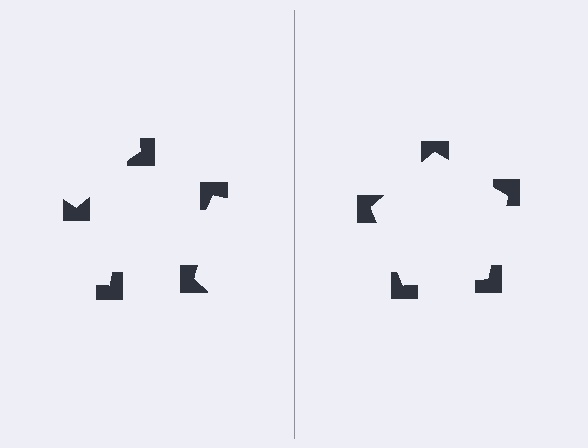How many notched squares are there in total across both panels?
10 — 5 on each side.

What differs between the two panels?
The notched squares are positioned identically on both sides; only the wedge orientations differ. On the right they align to a pentagon; on the left they are misaligned.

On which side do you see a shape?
An illusory pentagon appears on the right side. On the left side the wedge cuts are rotated, so no coherent shape forms.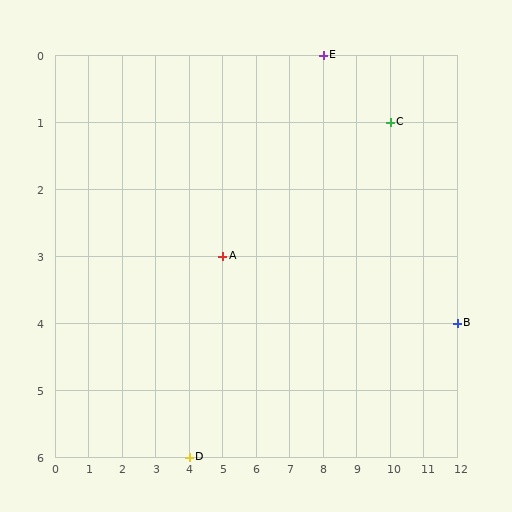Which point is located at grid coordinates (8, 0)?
Point E is at (8, 0).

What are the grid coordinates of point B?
Point B is at grid coordinates (12, 4).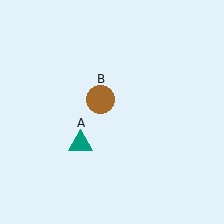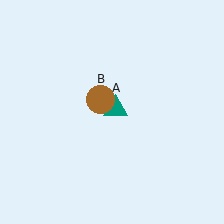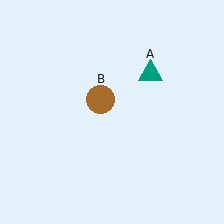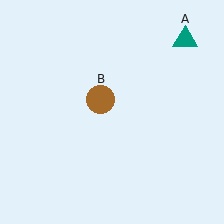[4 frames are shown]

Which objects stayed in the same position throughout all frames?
Brown circle (object B) remained stationary.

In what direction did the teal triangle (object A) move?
The teal triangle (object A) moved up and to the right.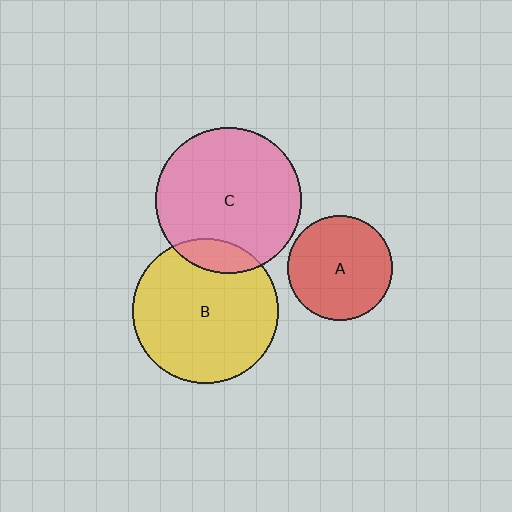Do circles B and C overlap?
Yes.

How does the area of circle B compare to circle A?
Approximately 1.9 times.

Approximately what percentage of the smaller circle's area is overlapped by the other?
Approximately 10%.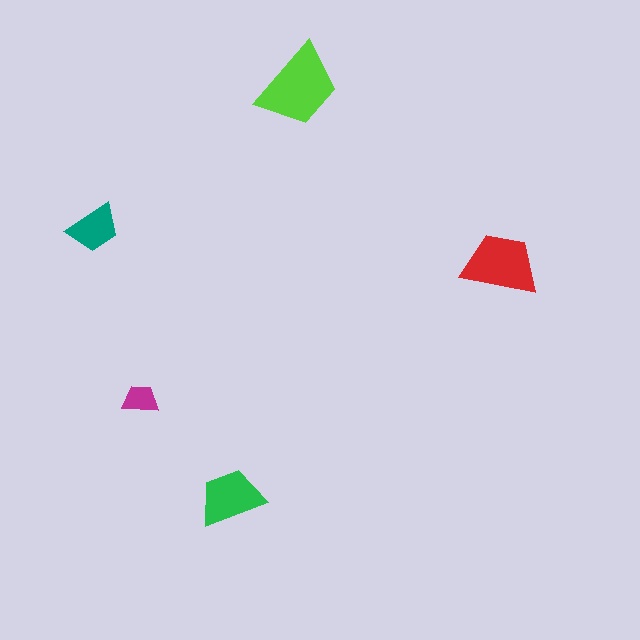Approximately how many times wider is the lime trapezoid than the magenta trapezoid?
About 2.5 times wider.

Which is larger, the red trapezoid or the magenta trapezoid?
The red one.